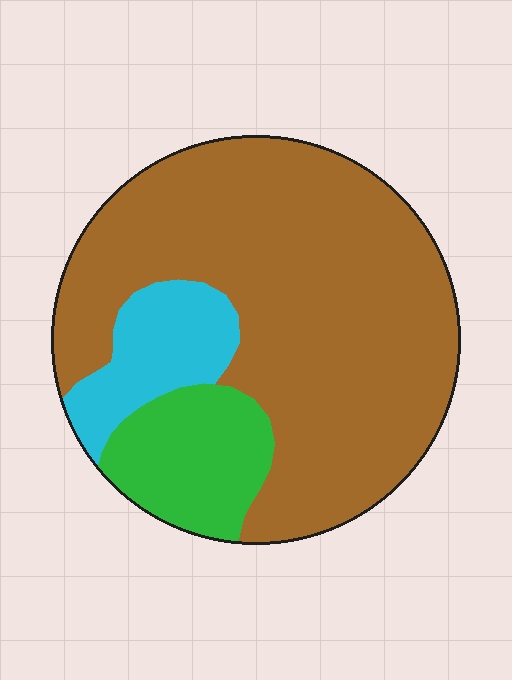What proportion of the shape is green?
Green takes up about one sixth (1/6) of the shape.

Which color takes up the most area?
Brown, at roughly 75%.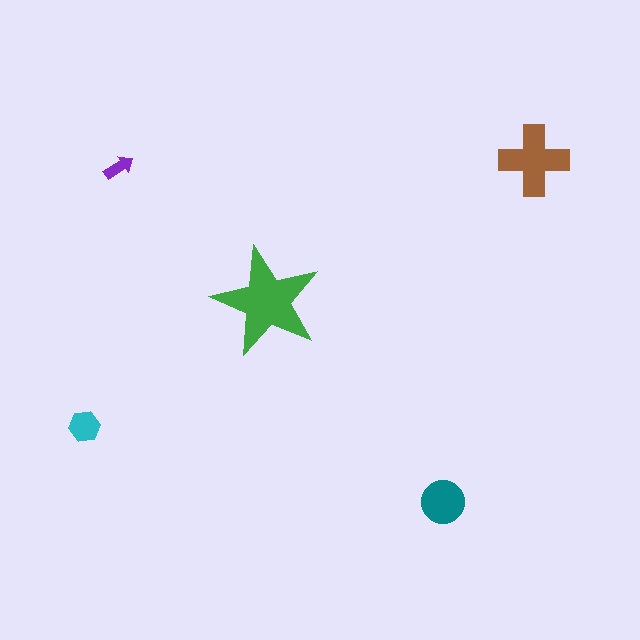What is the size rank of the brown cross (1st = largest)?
2nd.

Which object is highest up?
The brown cross is topmost.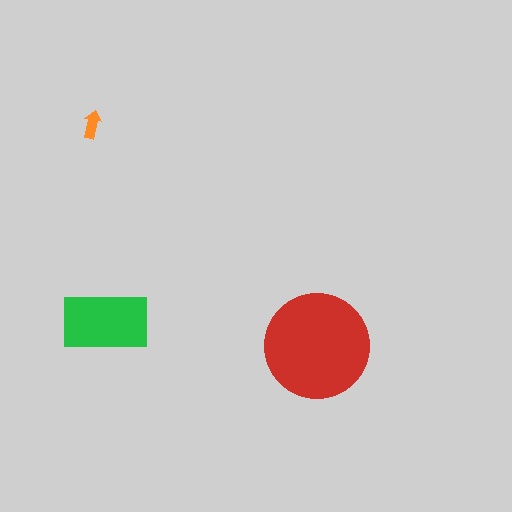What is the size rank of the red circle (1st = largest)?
1st.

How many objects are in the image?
There are 3 objects in the image.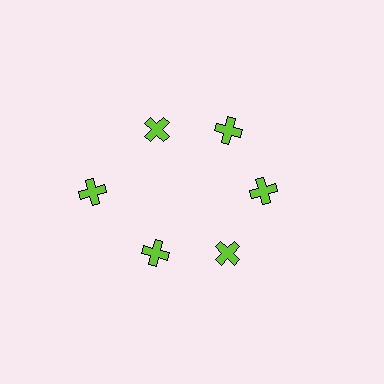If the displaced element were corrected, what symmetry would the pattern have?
It would have 6-fold rotational symmetry — the pattern would map onto itself every 60 degrees.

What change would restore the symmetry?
The symmetry would be restored by moving it inward, back onto the ring so that all 6 crosses sit at equal angles and equal distance from the center.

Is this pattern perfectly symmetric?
No. The 6 lime crosses are arranged in a ring, but one element near the 9 o'clock position is pushed outward from the center, breaking the 6-fold rotational symmetry.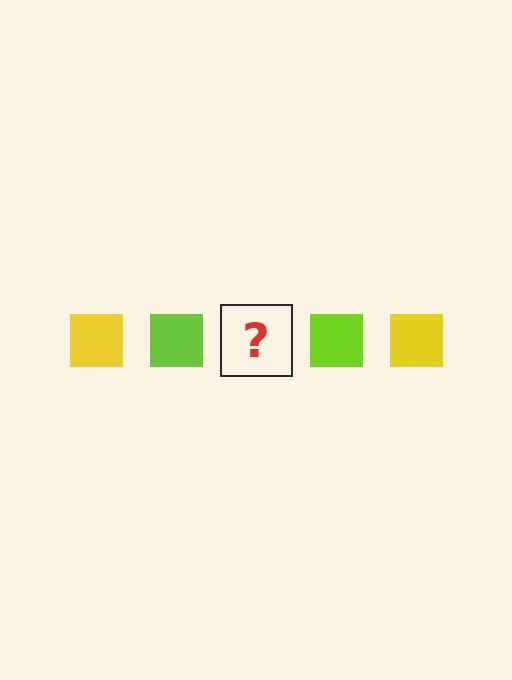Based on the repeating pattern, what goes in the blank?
The blank should be a yellow square.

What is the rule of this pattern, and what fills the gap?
The rule is that the pattern cycles through yellow, lime squares. The gap should be filled with a yellow square.